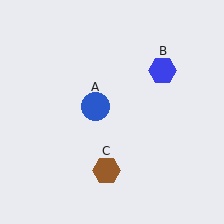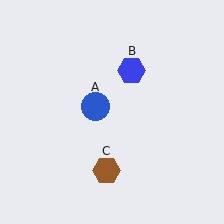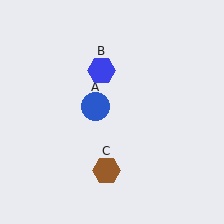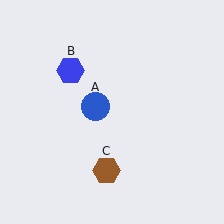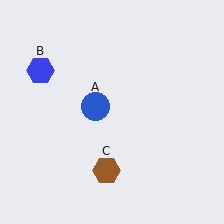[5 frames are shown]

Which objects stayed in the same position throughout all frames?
Blue circle (object A) and brown hexagon (object C) remained stationary.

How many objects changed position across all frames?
1 object changed position: blue hexagon (object B).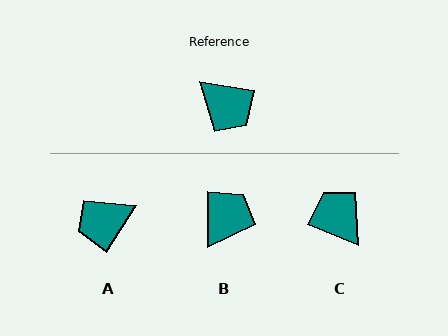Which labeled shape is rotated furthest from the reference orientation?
C, about 167 degrees away.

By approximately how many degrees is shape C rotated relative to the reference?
Approximately 167 degrees counter-clockwise.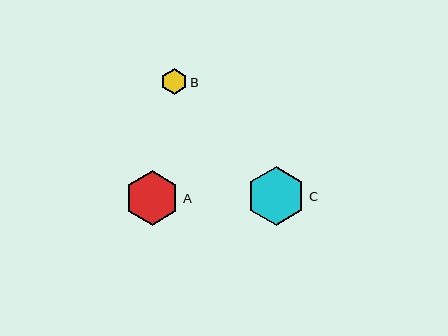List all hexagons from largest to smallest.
From largest to smallest: C, A, B.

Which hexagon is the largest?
Hexagon C is the largest with a size of approximately 59 pixels.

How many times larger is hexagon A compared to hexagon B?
Hexagon A is approximately 2.1 times the size of hexagon B.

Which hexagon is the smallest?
Hexagon B is the smallest with a size of approximately 26 pixels.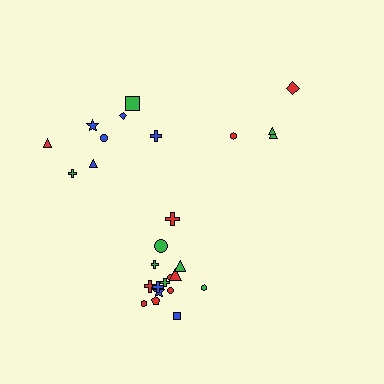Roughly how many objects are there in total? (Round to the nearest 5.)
Roughly 25 objects in total.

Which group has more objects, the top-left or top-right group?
The top-left group.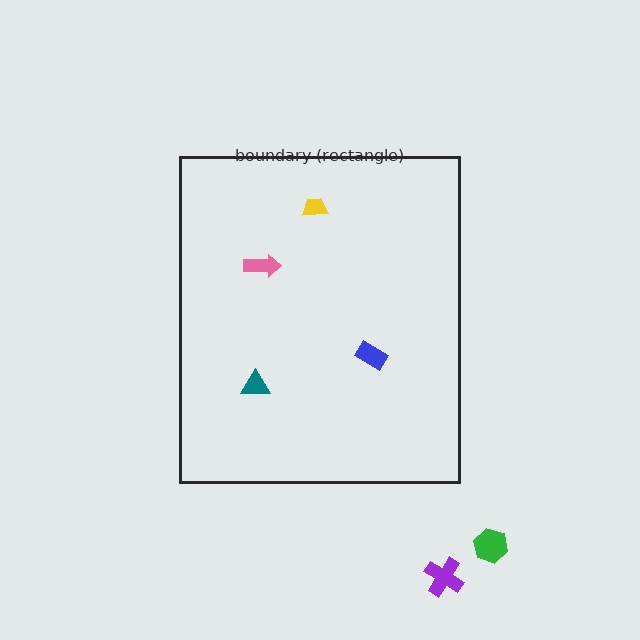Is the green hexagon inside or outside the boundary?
Outside.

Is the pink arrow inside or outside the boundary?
Inside.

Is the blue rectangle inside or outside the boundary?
Inside.